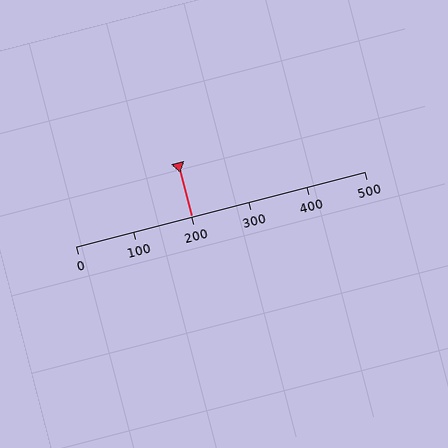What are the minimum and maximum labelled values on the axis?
The axis runs from 0 to 500.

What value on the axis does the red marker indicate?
The marker indicates approximately 200.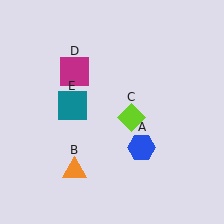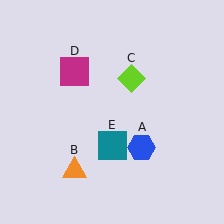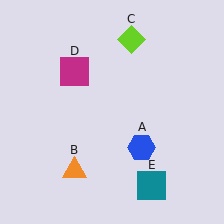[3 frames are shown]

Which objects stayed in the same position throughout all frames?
Blue hexagon (object A) and orange triangle (object B) and magenta square (object D) remained stationary.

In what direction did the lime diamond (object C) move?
The lime diamond (object C) moved up.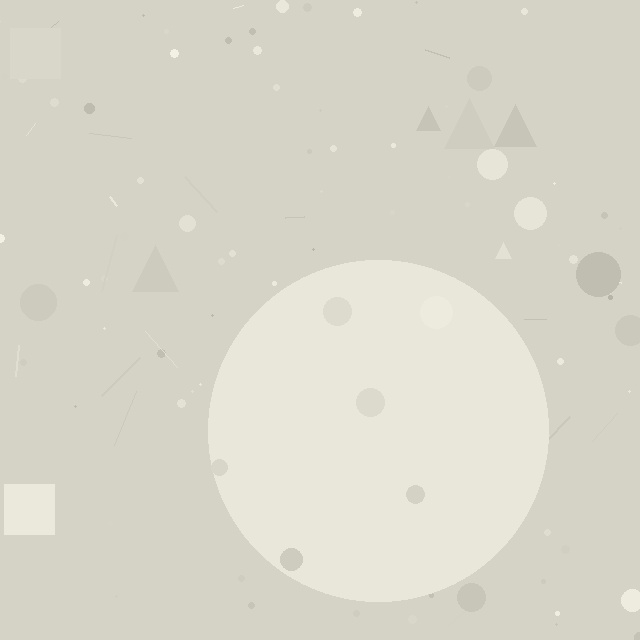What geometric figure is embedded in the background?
A circle is embedded in the background.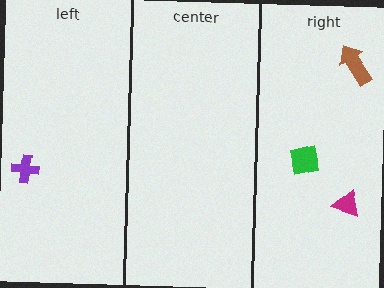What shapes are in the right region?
The magenta triangle, the green square, the brown arrow.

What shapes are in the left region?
The purple cross.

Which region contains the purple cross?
The left region.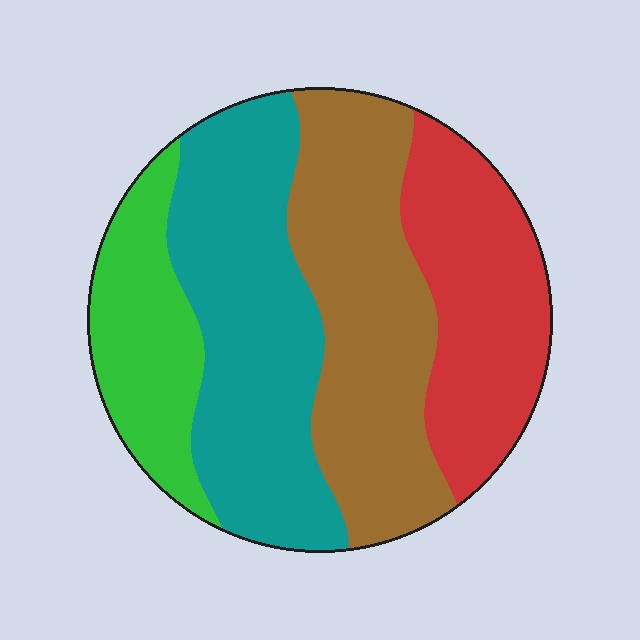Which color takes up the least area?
Green, at roughly 15%.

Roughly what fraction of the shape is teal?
Teal covers roughly 30% of the shape.